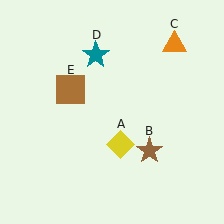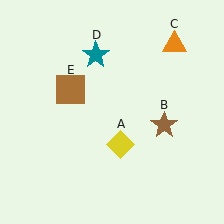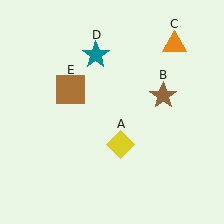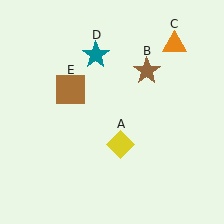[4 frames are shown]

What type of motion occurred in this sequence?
The brown star (object B) rotated counterclockwise around the center of the scene.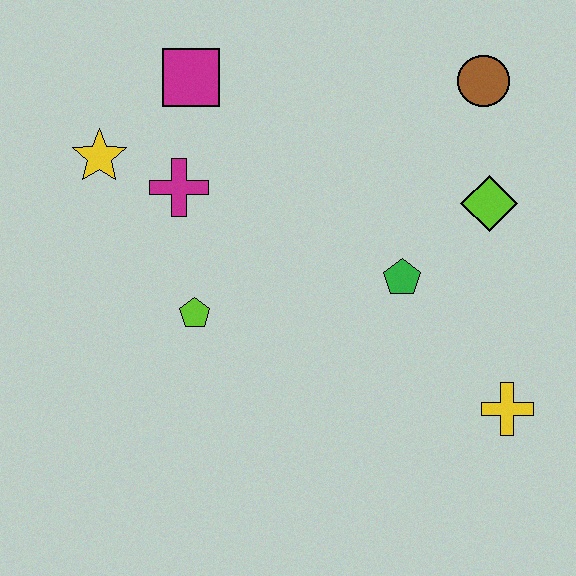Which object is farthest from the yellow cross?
The yellow star is farthest from the yellow cross.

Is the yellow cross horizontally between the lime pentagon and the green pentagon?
No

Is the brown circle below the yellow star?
No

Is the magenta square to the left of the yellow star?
No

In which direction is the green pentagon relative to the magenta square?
The green pentagon is to the right of the magenta square.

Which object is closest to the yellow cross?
The green pentagon is closest to the yellow cross.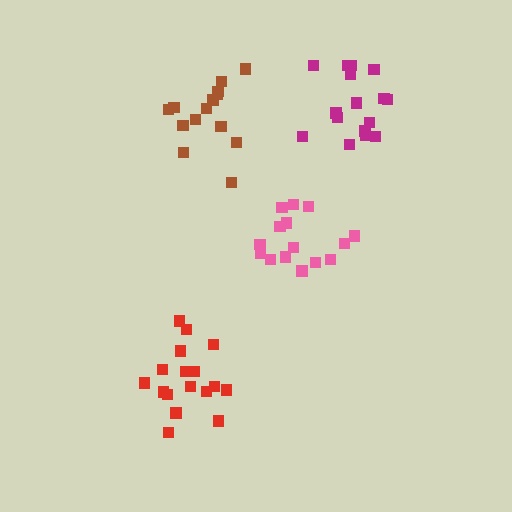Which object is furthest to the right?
The magenta cluster is rightmost.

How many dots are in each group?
Group 1: 14 dots, Group 2: 17 dots, Group 3: 16 dots, Group 4: 15 dots (62 total).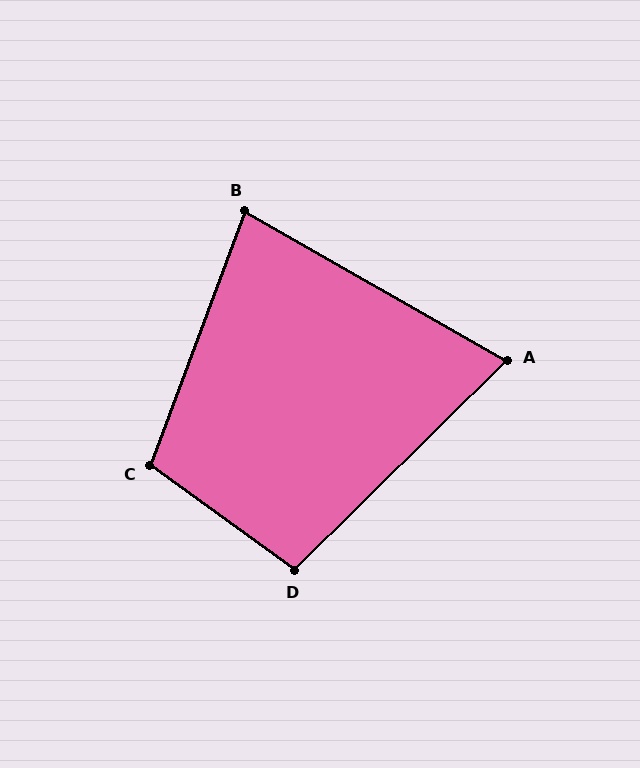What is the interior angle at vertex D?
Approximately 99 degrees (obtuse).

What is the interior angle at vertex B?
Approximately 81 degrees (acute).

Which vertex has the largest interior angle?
C, at approximately 106 degrees.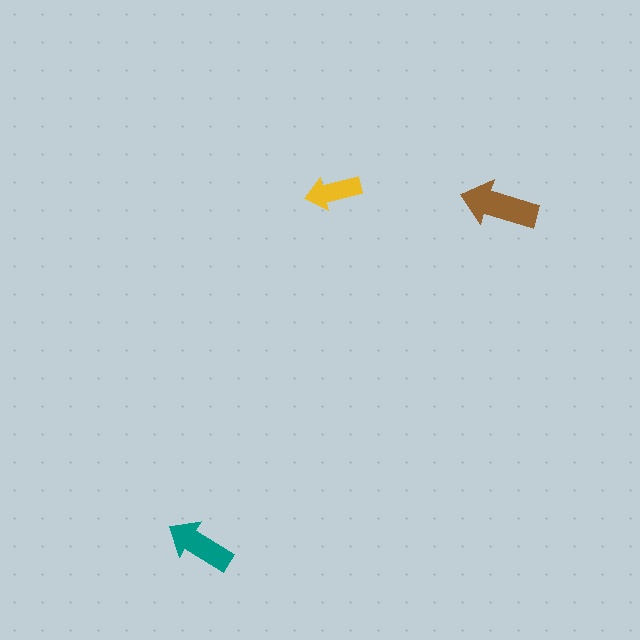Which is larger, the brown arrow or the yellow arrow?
The brown one.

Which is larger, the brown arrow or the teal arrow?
The brown one.